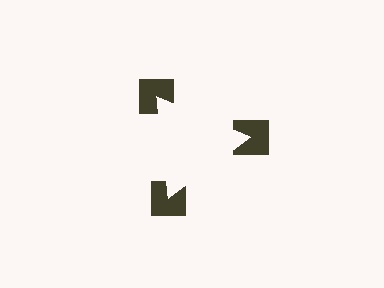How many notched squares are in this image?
There are 3 — one at each vertex of the illusory triangle.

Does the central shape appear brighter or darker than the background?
It typically appears slightly brighter than the background, even though no actual brightness change is drawn.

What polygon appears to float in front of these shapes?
An illusory triangle — its edges are inferred from the aligned wedge cuts in the notched squares, not physically drawn.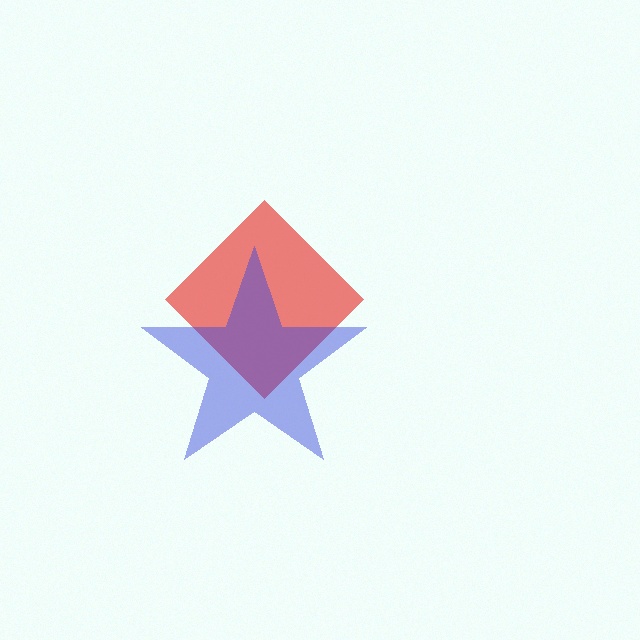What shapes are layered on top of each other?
The layered shapes are: a red diamond, a blue star.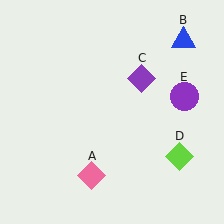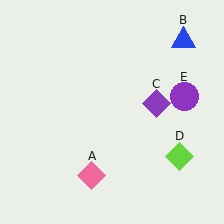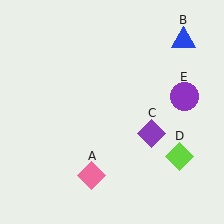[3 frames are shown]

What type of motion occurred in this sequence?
The purple diamond (object C) rotated clockwise around the center of the scene.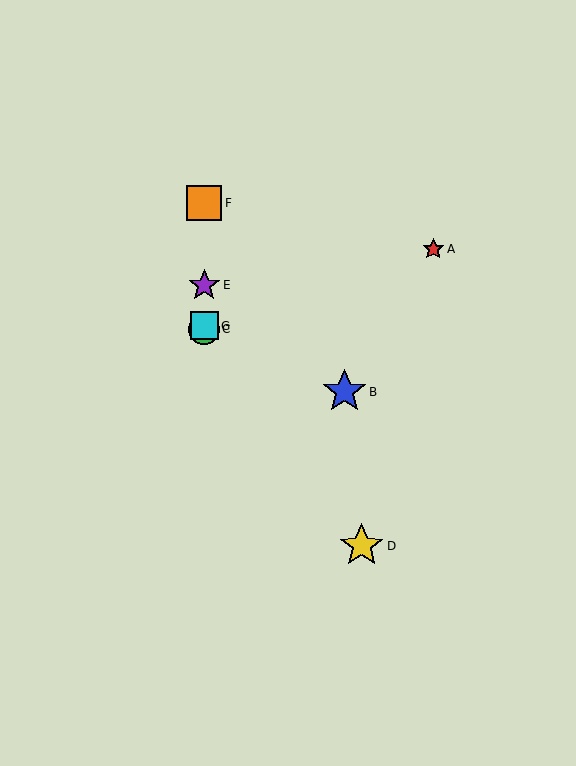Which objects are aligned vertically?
Objects C, E, F, G are aligned vertically.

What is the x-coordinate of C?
Object C is at x≈204.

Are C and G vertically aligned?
Yes, both are at x≈204.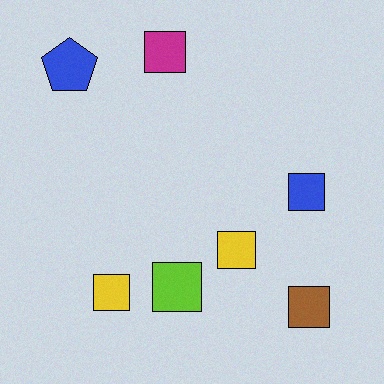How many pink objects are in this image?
There are no pink objects.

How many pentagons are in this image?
There is 1 pentagon.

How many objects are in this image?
There are 7 objects.